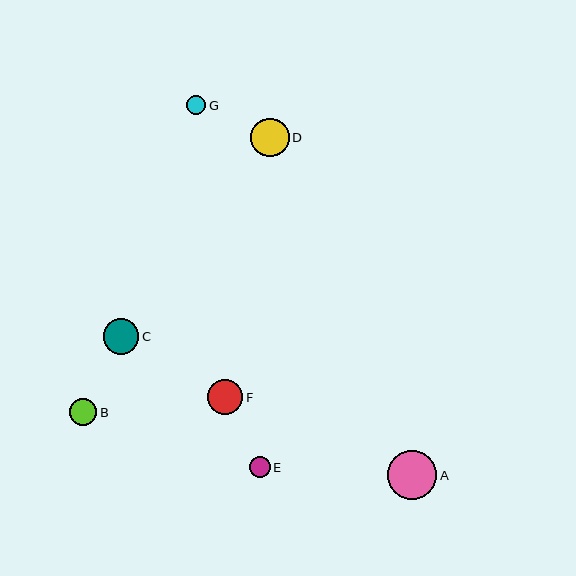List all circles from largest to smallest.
From largest to smallest: A, D, C, F, B, E, G.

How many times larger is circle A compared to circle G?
Circle A is approximately 2.5 times the size of circle G.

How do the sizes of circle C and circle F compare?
Circle C and circle F are approximately the same size.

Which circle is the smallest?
Circle G is the smallest with a size of approximately 20 pixels.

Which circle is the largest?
Circle A is the largest with a size of approximately 49 pixels.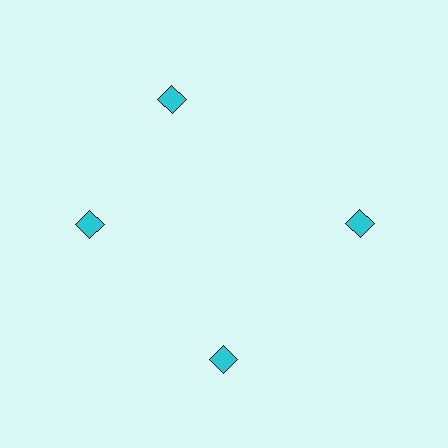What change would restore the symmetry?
The symmetry would be restored by rotating it back into even spacing with its neighbors so that all 4 diamonds sit at equal angles and equal distance from the center.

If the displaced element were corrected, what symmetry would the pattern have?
It would have 4-fold rotational symmetry — the pattern would map onto itself every 90 degrees.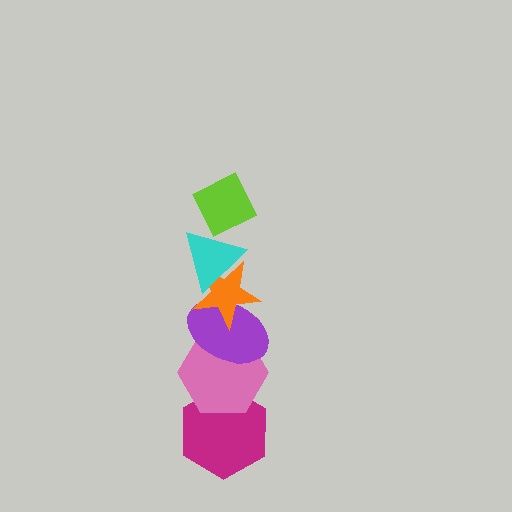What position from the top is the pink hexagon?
The pink hexagon is 5th from the top.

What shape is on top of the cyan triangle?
The lime diamond is on top of the cyan triangle.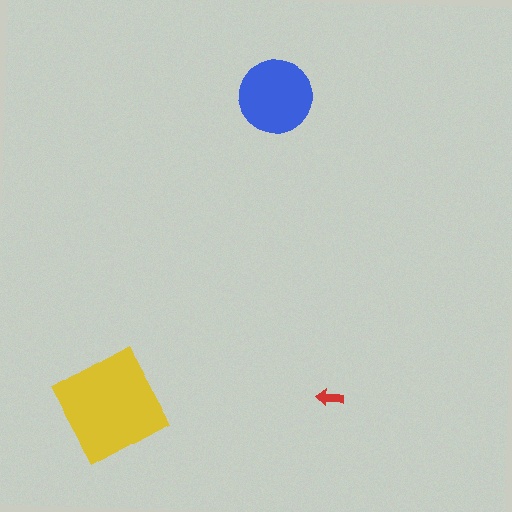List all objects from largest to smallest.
The yellow diamond, the blue circle, the red arrow.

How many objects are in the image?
There are 3 objects in the image.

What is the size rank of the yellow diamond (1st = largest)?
1st.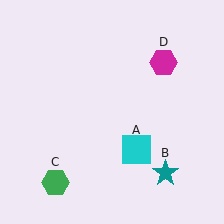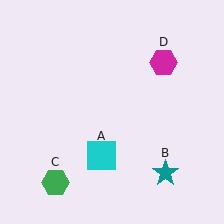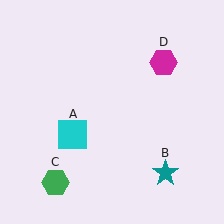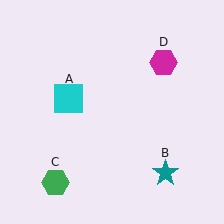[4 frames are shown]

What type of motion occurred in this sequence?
The cyan square (object A) rotated clockwise around the center of the scene.